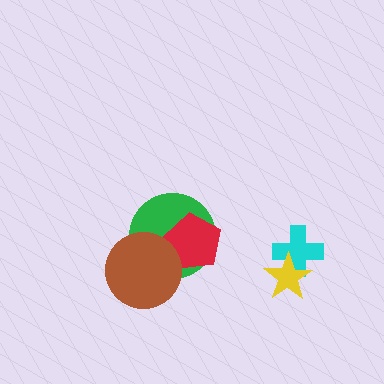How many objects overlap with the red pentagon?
2 objects overlap with the red pentagon.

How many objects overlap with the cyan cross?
1 object overlaps with the cyan cross.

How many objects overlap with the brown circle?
2 objects overlap with the brown circle.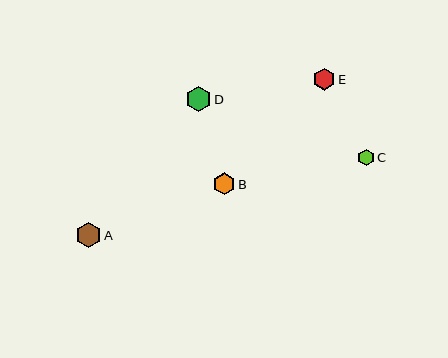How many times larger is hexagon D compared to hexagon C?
Hexagon D is approximately 1.5 times the size of hexagon C.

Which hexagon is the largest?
Hexagon D is the largest with a size of approximately 25 pixels.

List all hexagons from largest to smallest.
From largest to smallest: D, A, E, B, C.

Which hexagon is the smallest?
Hexagon C is the smallest with a size of approximately 16 pixels.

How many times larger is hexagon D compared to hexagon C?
Hexagon D is approximately 1.5 times the size of hexagon C.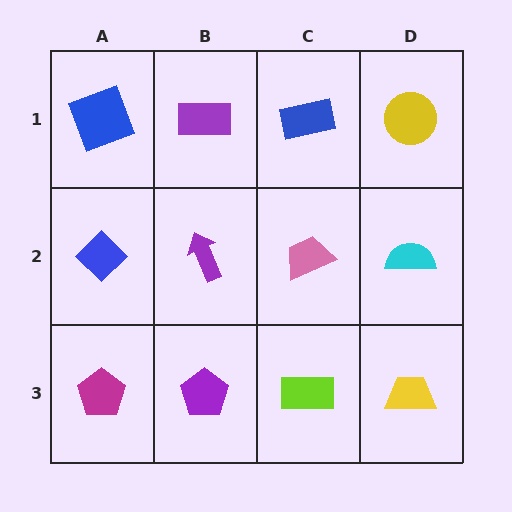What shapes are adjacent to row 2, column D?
A yellow circle (row 1, column D), a yellow trapezoid (row 3, column D), a pink trapezoid (row 2, column C).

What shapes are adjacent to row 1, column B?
A purple arrow (row 2, column B), a blue square (row 1, column A), a blue rectangle (row 1, column C).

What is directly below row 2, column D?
A yellow trapezoid.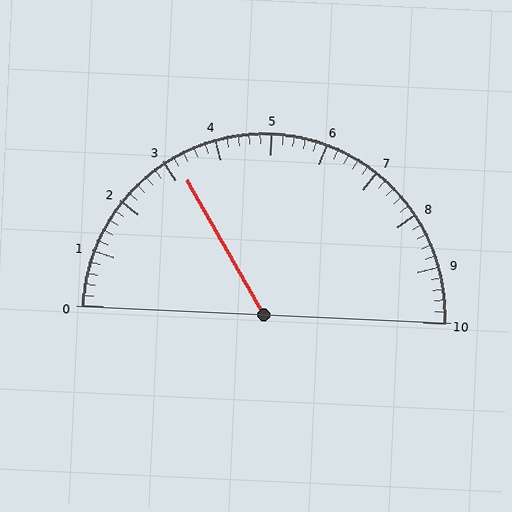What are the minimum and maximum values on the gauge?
The gauge ranges from 0 to 10.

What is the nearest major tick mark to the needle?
The nearest major tick mark is 3.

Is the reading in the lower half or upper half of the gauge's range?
The reading is in the lower half of the range (0 to 10).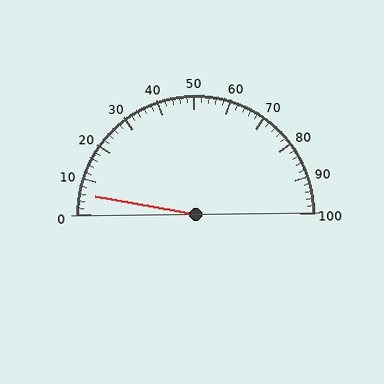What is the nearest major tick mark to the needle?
The nearest major tick mark is 10.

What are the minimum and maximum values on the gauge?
The gauge ranges from 0 to 100.